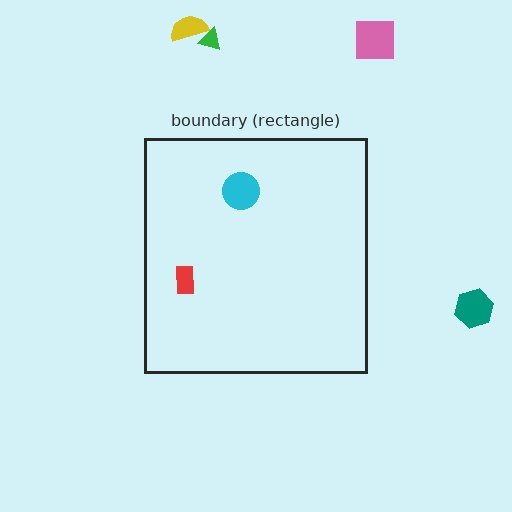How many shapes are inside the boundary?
2 inside, 4 outside.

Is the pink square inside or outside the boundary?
Outside.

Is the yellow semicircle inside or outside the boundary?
Outside.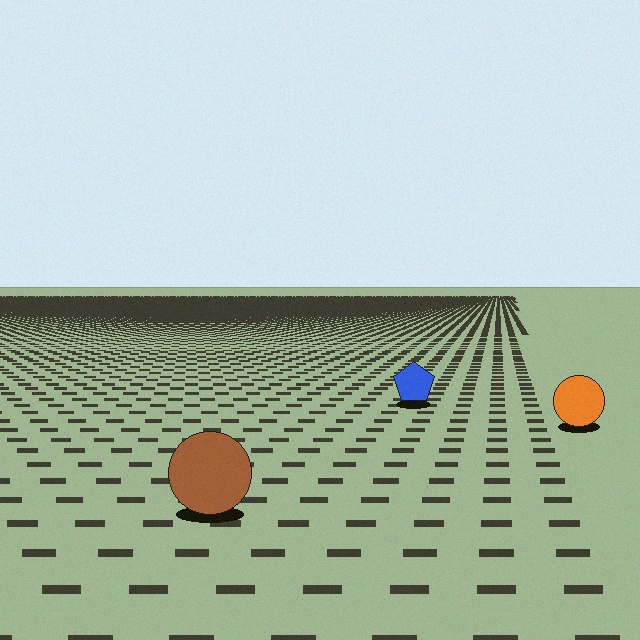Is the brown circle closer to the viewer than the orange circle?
Yes. The brown circle is closer — you can tell from the texture gradient: the ground texture is coarser near it.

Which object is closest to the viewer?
The brown circle is closest. The texture marks near it are larger and more spread out.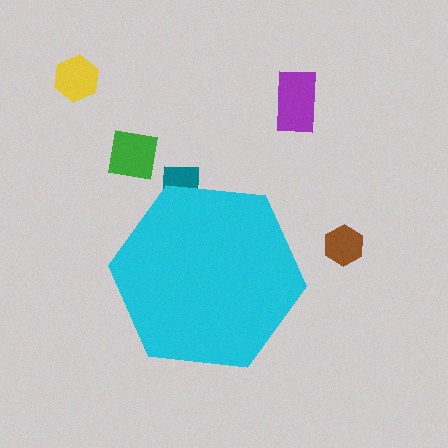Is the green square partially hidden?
No, the green square is fully visible.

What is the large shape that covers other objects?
A cyan hexagon.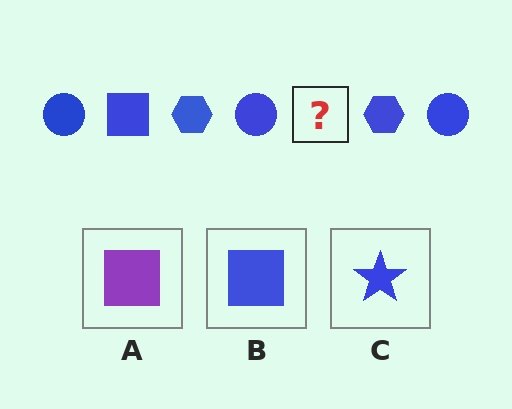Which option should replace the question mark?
Option B.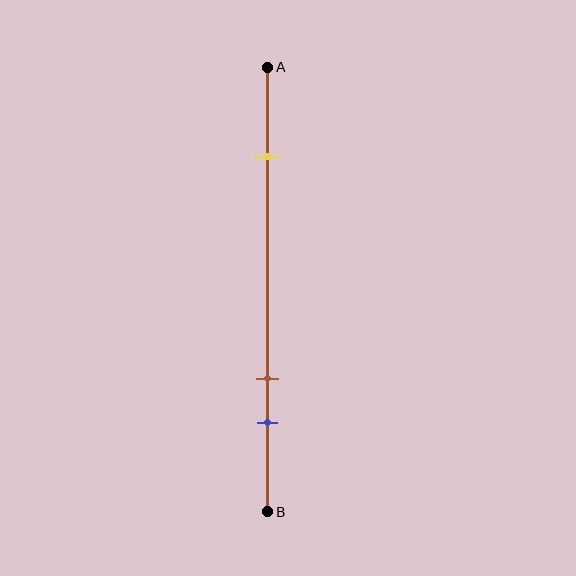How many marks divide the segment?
There are 3 marks dividing the segment.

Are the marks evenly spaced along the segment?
No, the marks are not evenly spaced.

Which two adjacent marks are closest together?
The brown and blue marks are the closest adjacent pair.